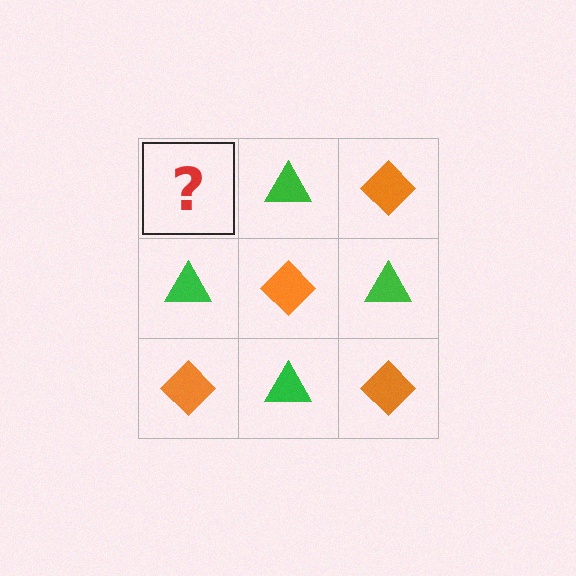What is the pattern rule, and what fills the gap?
The rule is that it alternates orange diamond and green triangle in a checkerboard pattern. The gap should be filled with an orange diamond.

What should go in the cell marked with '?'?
The missing cell should contain an orange diamond.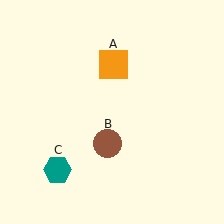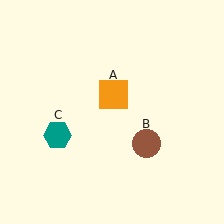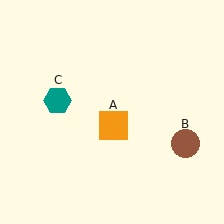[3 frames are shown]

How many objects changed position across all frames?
3 objects changed position: orange square (object A), brown circle (object B), teal hexagon (object C).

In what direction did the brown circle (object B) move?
The brown circle (object B) moved right.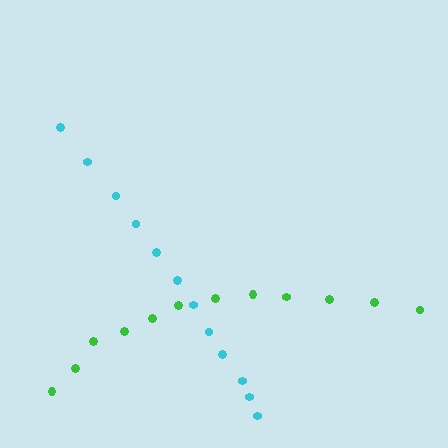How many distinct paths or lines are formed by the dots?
There are 2 distinct paths.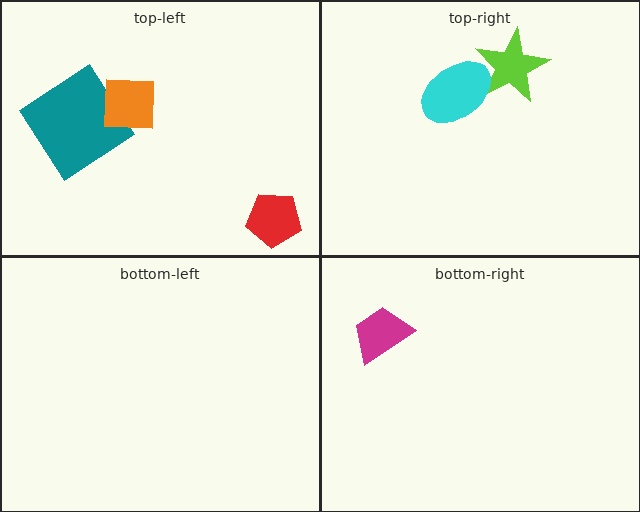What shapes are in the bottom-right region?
The magenta trapezoid.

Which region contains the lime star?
The top-right region.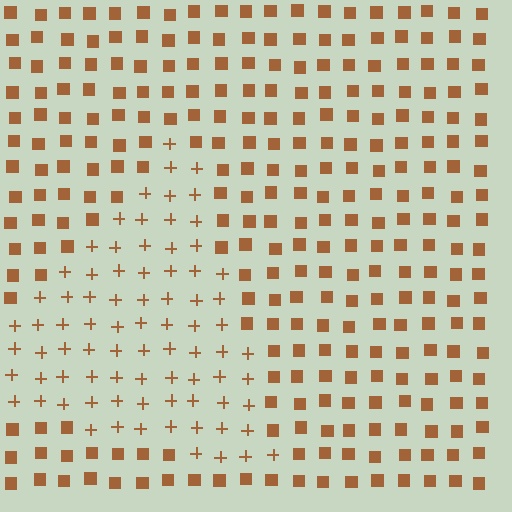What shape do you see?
I see a triangle.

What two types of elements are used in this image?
The image uses plus signs inside the triangle region and squares outside it.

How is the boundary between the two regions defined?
The boundary is defined by a change in element shape: plus signs inside vs. squares outside. All elements share the same color and spacing.